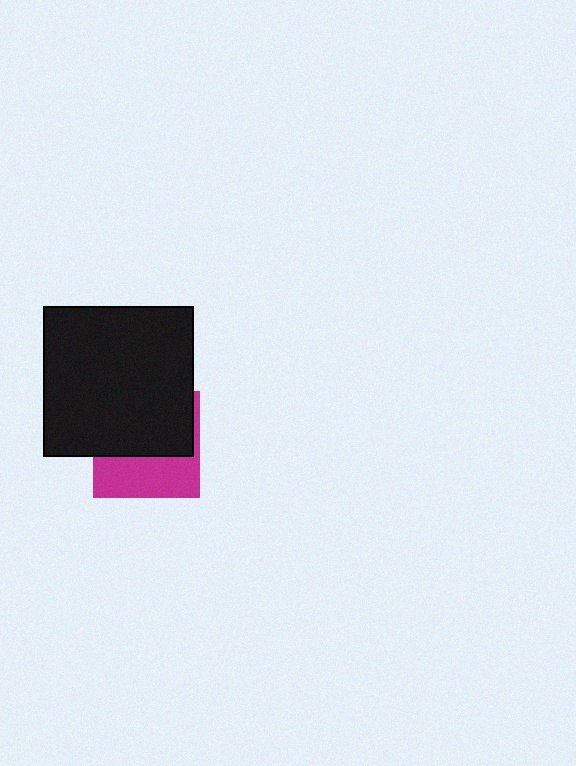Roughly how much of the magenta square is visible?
A small part of it is visible (roughly 41%).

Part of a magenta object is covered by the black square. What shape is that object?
It is a square.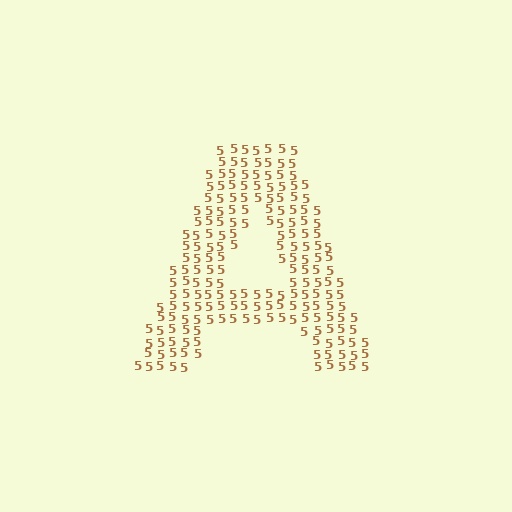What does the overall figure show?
The overall figure shows the letter A.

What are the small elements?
The small elements are digit 5's.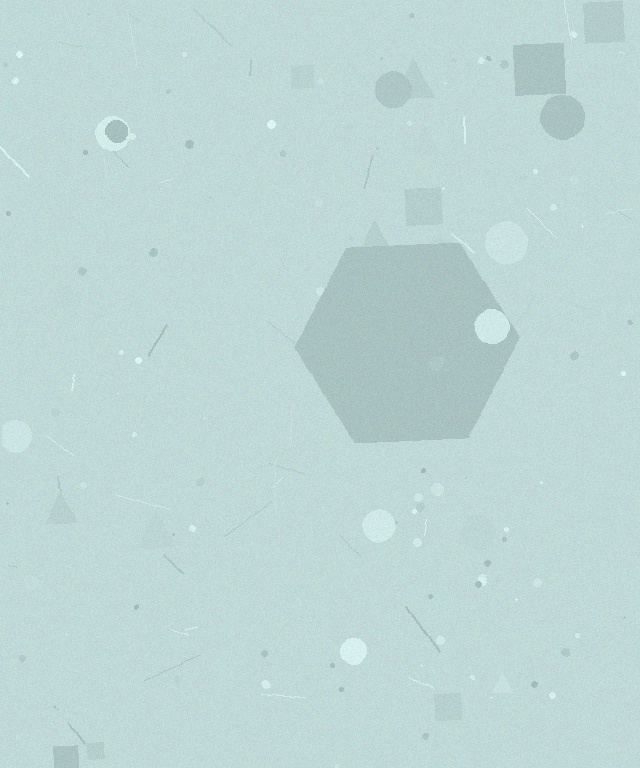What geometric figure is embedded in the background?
A hexagon is embedded in the background.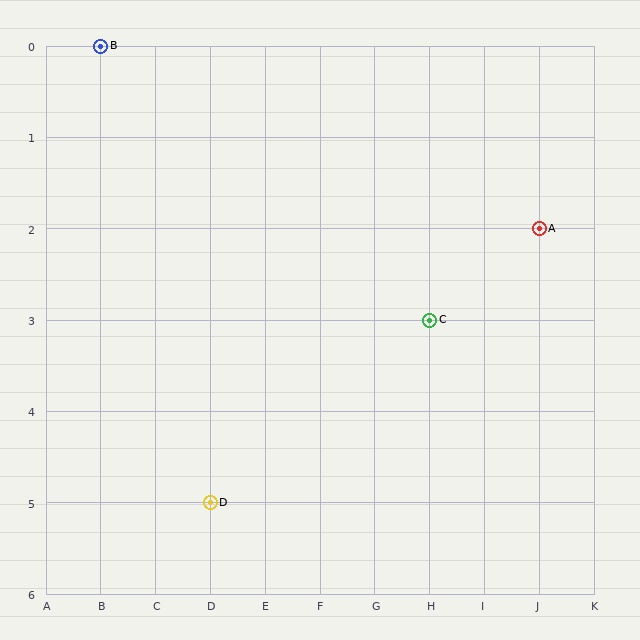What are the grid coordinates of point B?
Point B is at grid coordinates (B, 0).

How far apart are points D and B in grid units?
Points D and B are 2 columns and 5 rows apart (about 5.4 grid units diagonally).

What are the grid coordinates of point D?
Point D is at grid coordinates (D, 5).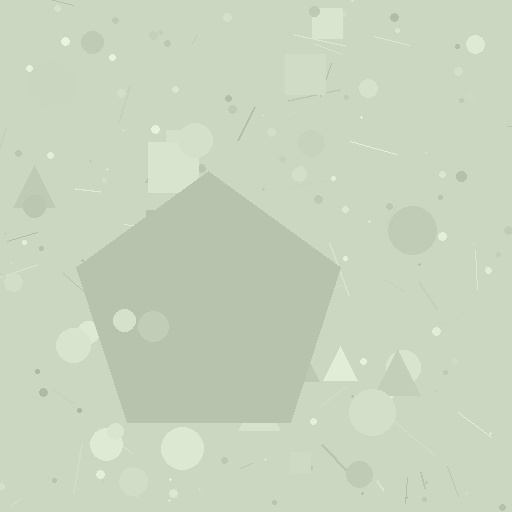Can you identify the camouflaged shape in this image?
The camouflaged shape is a pentagon.